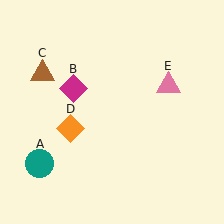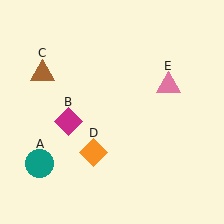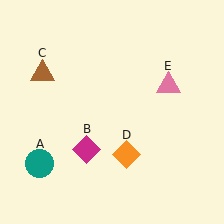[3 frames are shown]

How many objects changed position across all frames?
2 objects changed position: magenta diamond (object B), orange diamond (object D).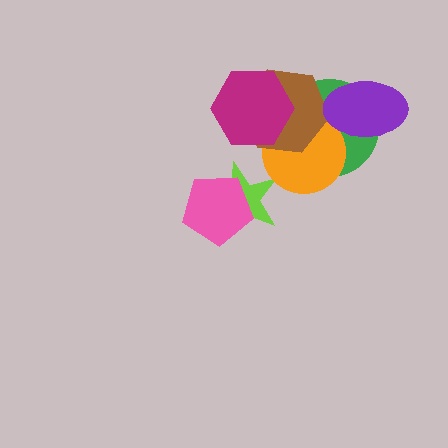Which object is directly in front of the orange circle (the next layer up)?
The brown hexagon is directly in front of the orange circle.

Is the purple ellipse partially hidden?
No, no other shape covers it.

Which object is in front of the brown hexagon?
The magenta hexagon is in front of the brown hexagon.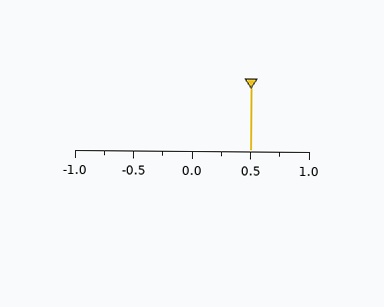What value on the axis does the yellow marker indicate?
The marker indicates approximately 0.5.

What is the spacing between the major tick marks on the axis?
The major ticks are spaced 0.5 apart.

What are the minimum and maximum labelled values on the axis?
The axis runs from -1.0 to 1.0.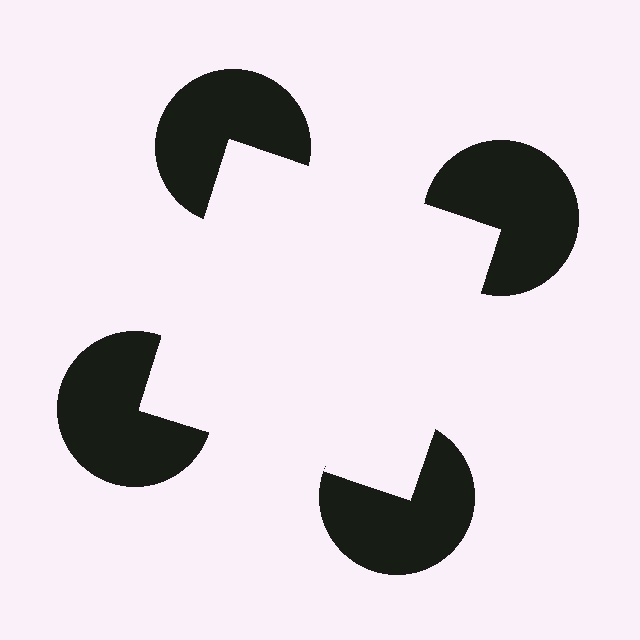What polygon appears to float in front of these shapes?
An illusory square — its edges are inferred from the aligned wedge cuts in the pac-man discs, not physically drawn.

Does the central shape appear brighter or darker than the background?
It typically appears slightly brighter than the background, even though no actual brightness change is drawn.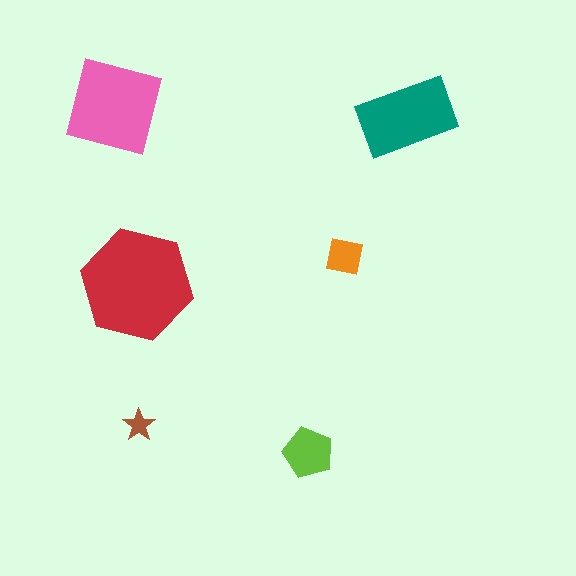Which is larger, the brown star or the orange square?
The orange square.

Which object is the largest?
The red hexagon.